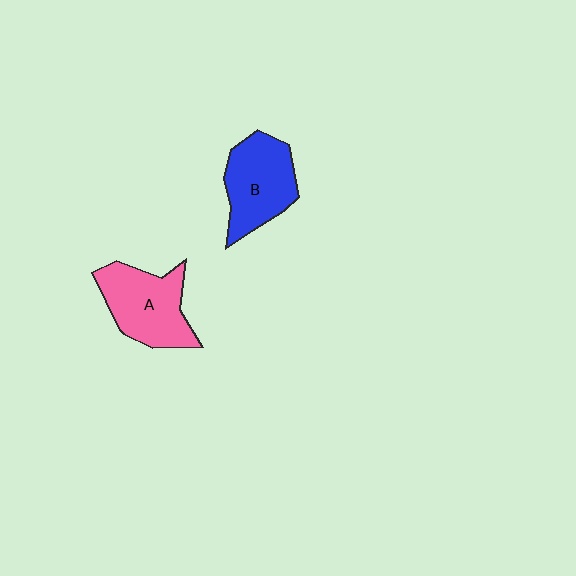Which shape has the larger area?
Shape A (pink).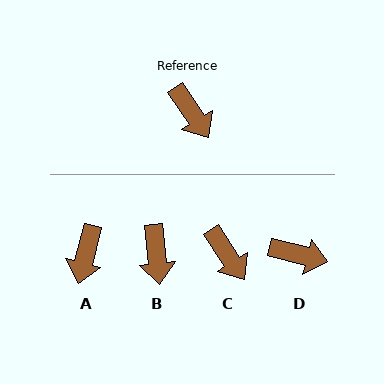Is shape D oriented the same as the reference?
No, it is off by about 42 degrees.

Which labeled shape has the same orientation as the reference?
C.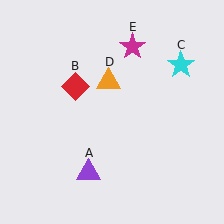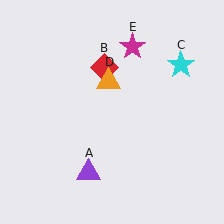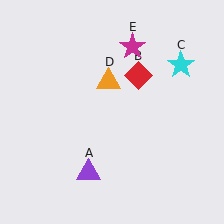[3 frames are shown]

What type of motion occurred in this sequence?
The red diamond (object B) rotated clockwise around the center of the scene.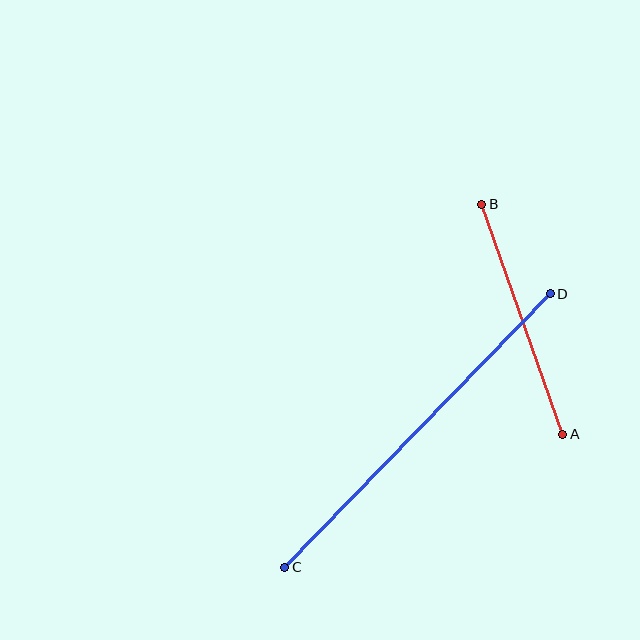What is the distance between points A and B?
The distance is approximately 244 pixels.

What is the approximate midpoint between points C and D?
The midpoint is at approximately (417, 431) pixels.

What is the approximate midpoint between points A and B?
The midpoint is at approximately (522, 319) pixels.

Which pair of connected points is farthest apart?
Points C and D are farthest apart.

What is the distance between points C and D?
The distance is approximately 381 pixels.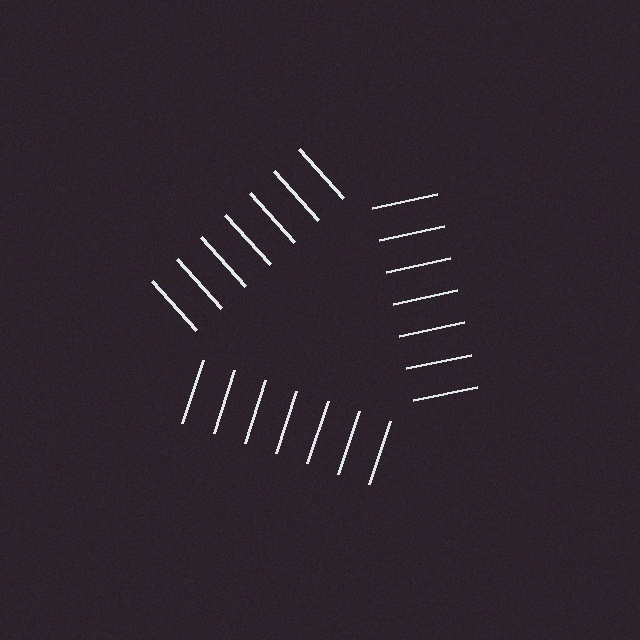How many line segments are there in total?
21 — 7 along each of the 3 edges.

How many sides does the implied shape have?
3 sides — the line-ends trace a triangle.